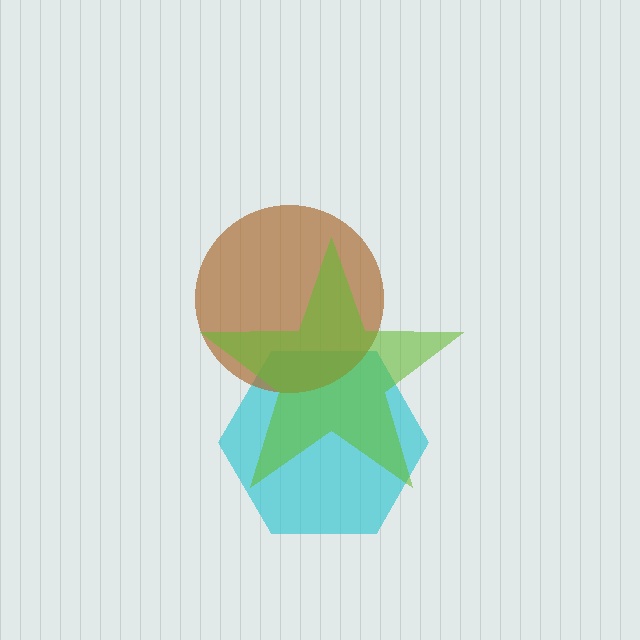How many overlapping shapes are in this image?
There are 3 overlapping shapes in the image.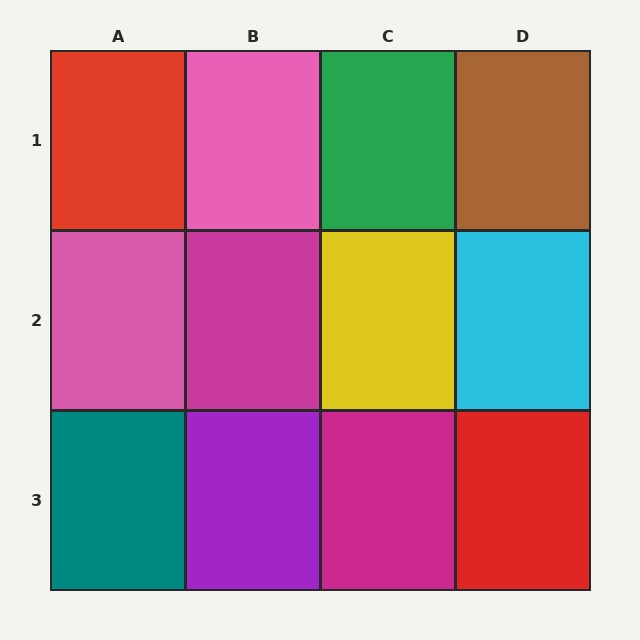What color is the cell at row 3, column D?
Red.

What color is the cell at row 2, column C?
Yellow.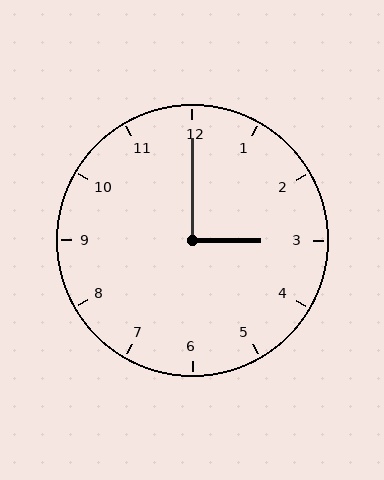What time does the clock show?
3:00.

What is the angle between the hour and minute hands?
Approximately 90 degrees.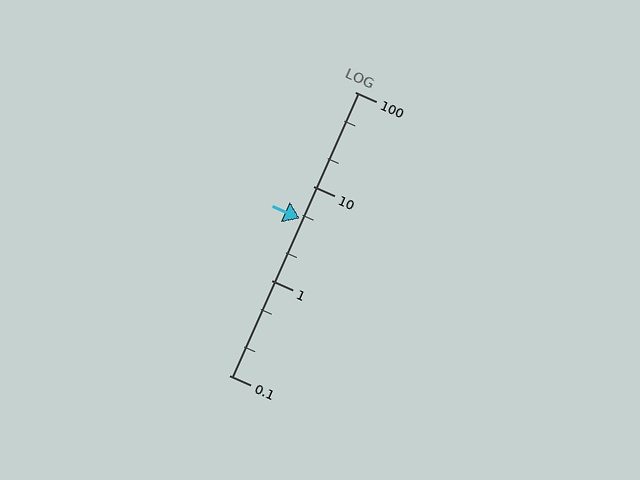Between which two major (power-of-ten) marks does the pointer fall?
The pointer is between 1 and 10.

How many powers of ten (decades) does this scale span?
The scale spans 3 decades, from 0.1 to 100.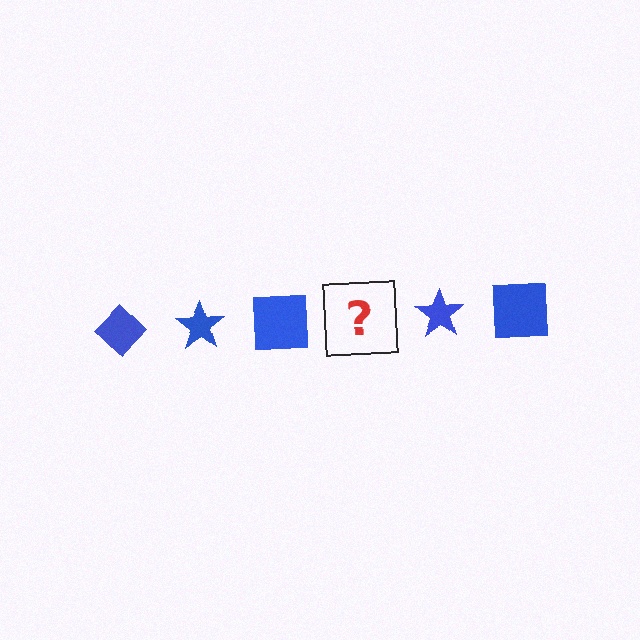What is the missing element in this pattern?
The missing element is a blue diamond.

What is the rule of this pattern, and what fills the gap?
The rule is that the pattern cycles through diamond, star, square shapes in blue. The gap should be filled with a blue diamond.